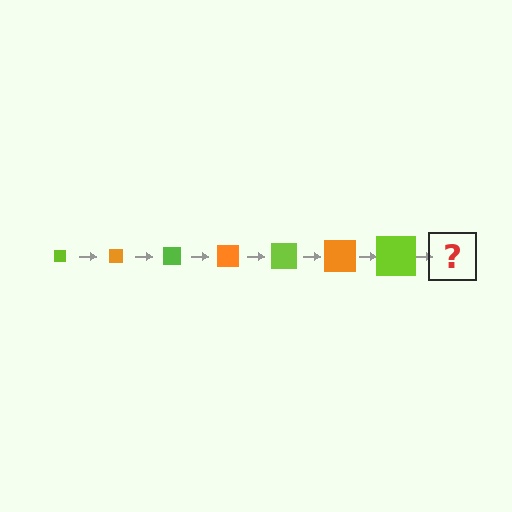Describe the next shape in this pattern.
It should be an orange square, larger than the previous one.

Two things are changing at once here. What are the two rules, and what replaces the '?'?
The two rules are that the square grows larger each step and the color cycles through lime and orange. The '?' should be an orange square, larger than the previous one.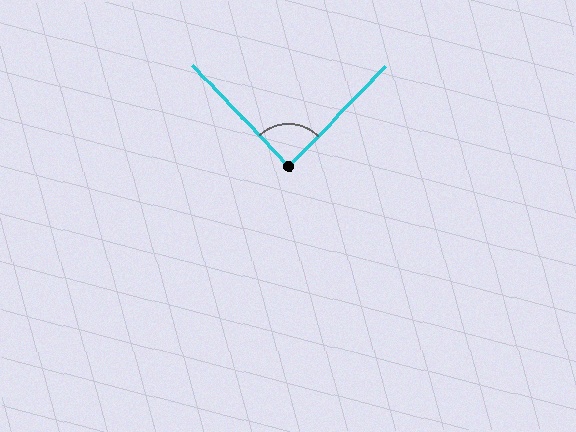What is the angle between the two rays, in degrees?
Approximately 88 degrees.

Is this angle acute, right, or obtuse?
It is approximately a right angle.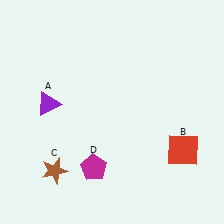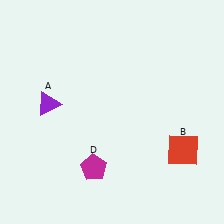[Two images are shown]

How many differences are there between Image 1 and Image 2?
There is 1 difference between the two images.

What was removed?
The brown star (C) was removed in Image 2.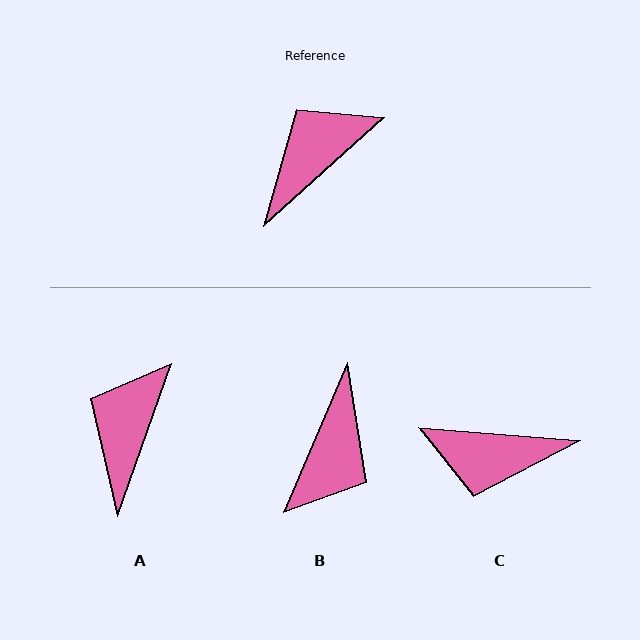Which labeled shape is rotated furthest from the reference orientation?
B, about 155 degrees away.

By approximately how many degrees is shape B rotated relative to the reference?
Approximately 155 degrees clockwise.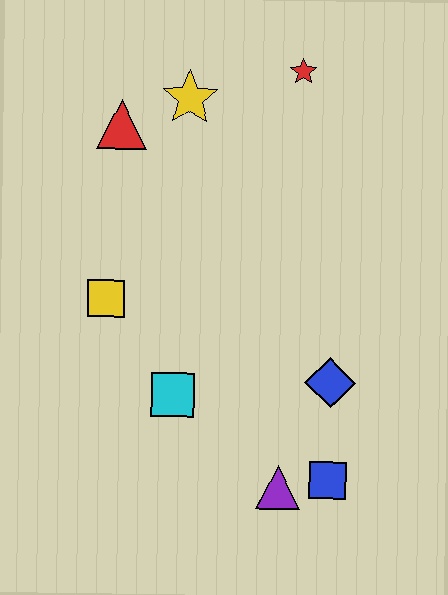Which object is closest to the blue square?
The purple triangle is closest to the blue square.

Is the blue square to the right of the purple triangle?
Yes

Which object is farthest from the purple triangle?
The red star is farthest from the purple triangle.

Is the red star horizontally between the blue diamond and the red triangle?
Yes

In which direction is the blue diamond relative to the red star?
The blue diamond is below the red star.